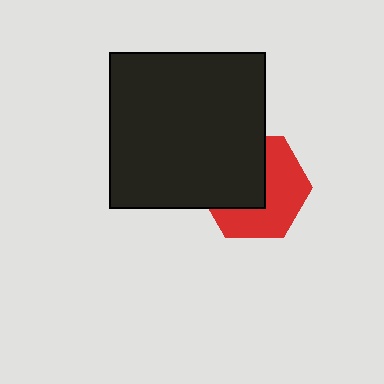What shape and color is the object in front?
The object in front is a black square.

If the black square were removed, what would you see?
You would see the complete red hexagon.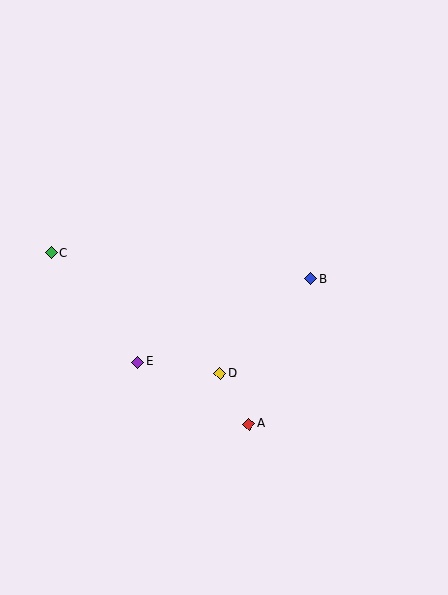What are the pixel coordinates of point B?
Point B is at (311, 279).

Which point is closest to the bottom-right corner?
Point A is closest to the bottom-right corner.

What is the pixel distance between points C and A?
The distance between C and A is 261 pixels.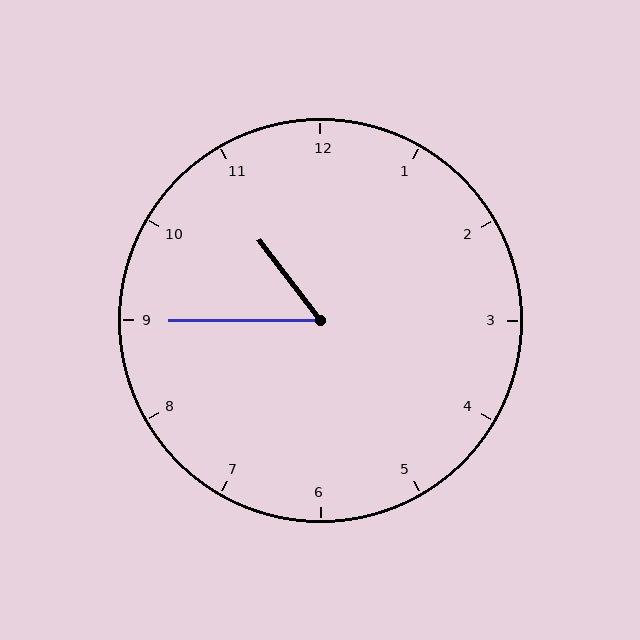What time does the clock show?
10:45.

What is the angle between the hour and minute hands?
Approximately 52 degrees.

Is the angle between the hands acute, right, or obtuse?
It is acute.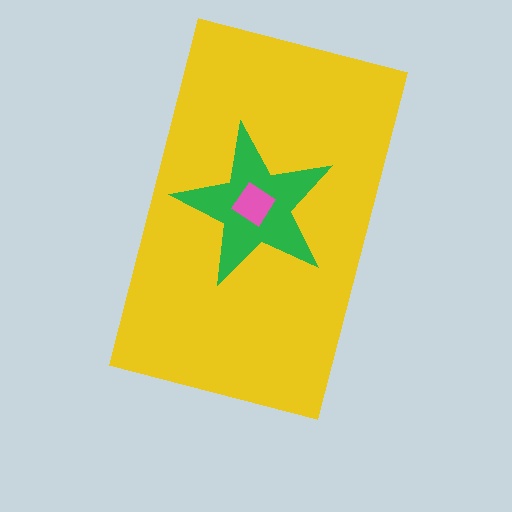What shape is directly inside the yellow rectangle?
The green star.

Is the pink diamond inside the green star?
Yes.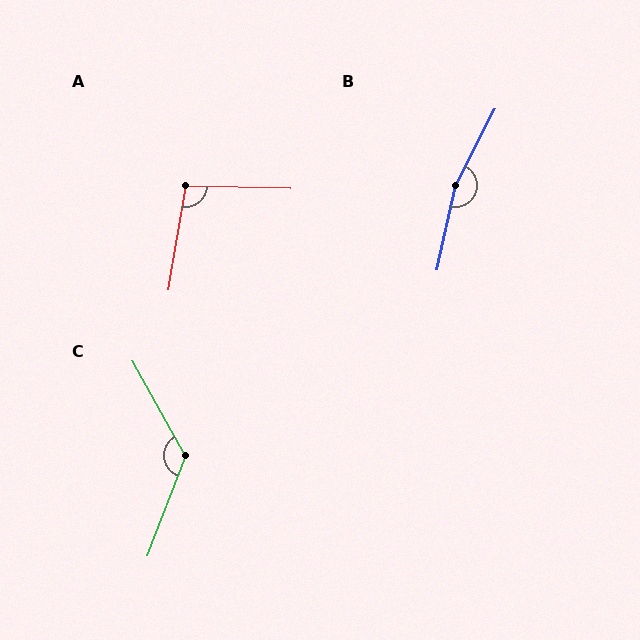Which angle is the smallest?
A, at approximately 98 degrees.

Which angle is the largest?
B, at approximately 165 degrees.